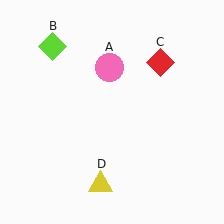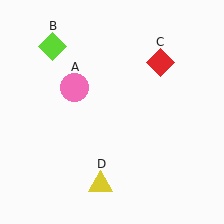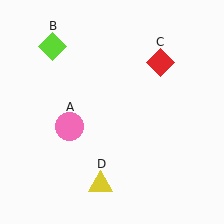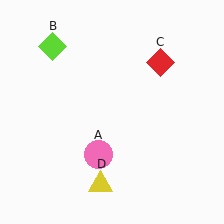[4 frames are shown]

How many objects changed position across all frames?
1 object changed position: pink circle (object A).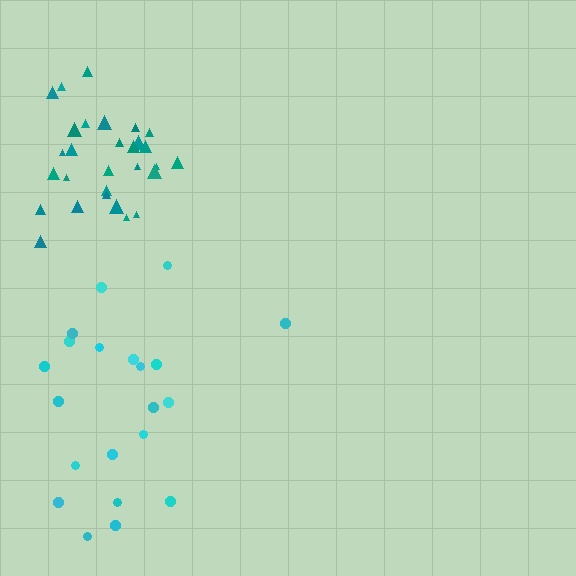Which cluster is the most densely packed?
Teal.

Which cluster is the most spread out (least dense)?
Cyan.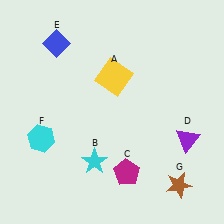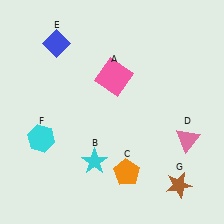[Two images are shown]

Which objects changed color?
A changed from yellow to pink. C changed from magenta to orange. D changed from purple to pink.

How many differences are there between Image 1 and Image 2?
There are 3 differences between the two images.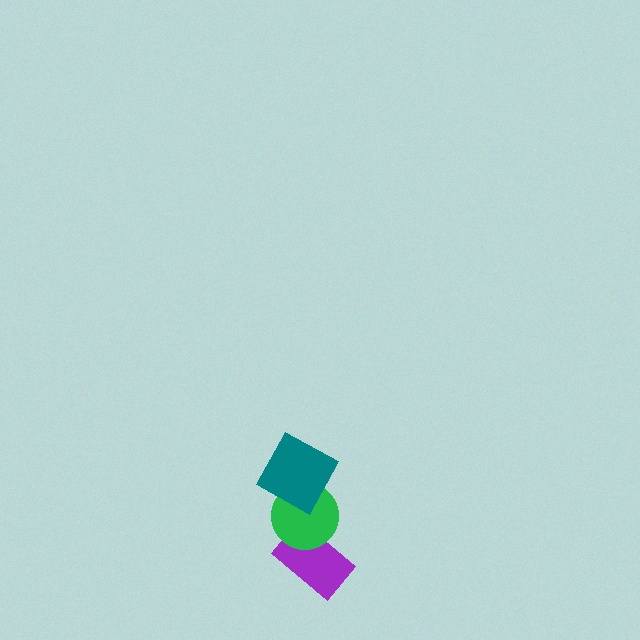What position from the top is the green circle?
The green circle is 2nd from the top.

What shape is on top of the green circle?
The teal square is on top of the green circle.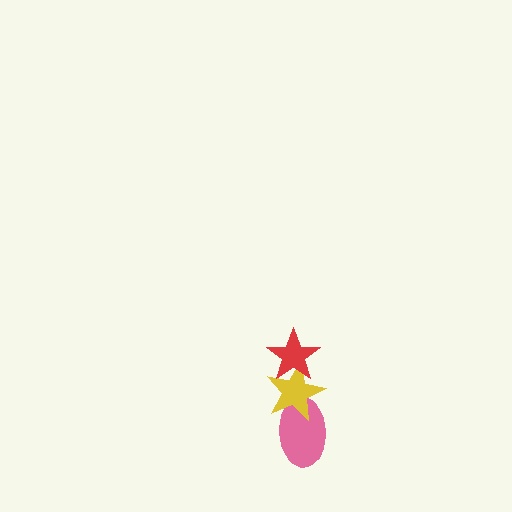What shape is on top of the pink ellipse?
The yellow star is on top of the pink ellipse.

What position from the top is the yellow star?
The yellow star is 2nd from the top.